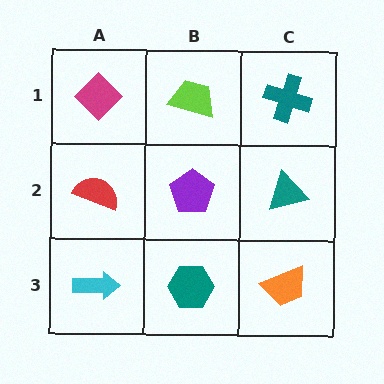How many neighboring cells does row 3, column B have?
3.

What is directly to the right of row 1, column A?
A lime trapezoid.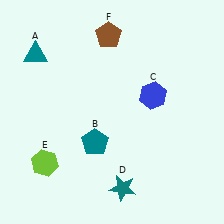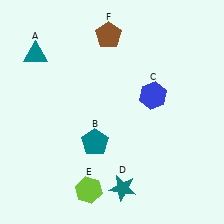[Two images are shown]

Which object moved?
The lime hexagon (E) moved right.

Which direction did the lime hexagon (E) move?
The lime hexagon (E) moved right.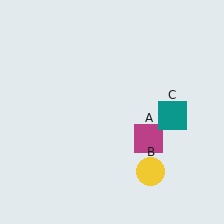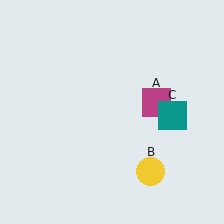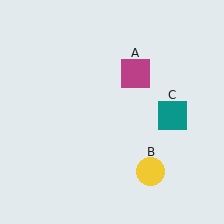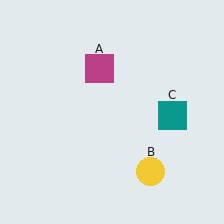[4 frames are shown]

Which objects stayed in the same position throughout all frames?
Yellow circle (object B) and teal square (object C) remained stationary.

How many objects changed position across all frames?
1 object changed position: magenta square (object A).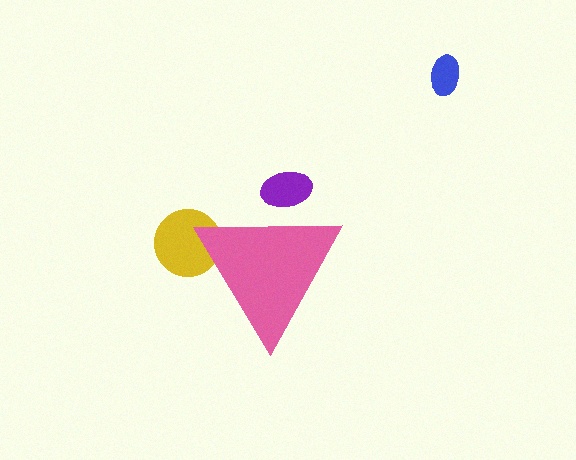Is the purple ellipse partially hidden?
Yes, the purple ellipse is partially hidden behind the pink triangle.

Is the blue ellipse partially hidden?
No, the blue ellipse is fully visible.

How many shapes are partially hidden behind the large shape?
2 shapes are partially hidden.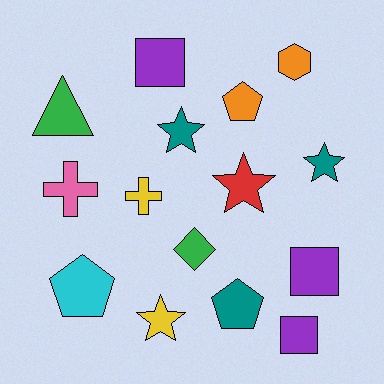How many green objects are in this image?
There are 2 green objects.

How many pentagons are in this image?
There are 3 pentagons.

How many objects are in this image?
There are 15 objects.